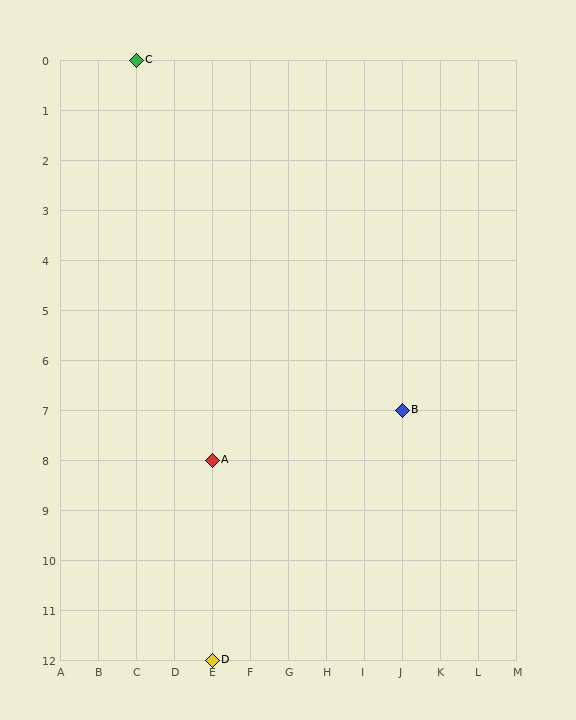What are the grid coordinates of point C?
Point C is at grid coordinates (C, 0).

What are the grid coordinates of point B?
Point B is at grid coordinates (J, 7).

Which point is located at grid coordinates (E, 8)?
Point A is at (E, 8).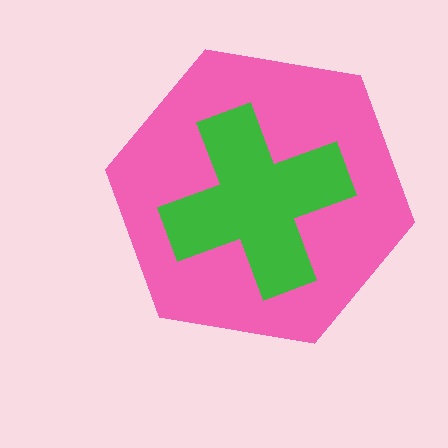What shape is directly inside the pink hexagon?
The green cross.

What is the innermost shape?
The green cross.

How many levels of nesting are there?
2.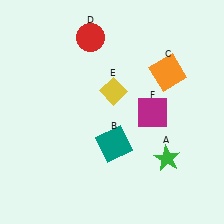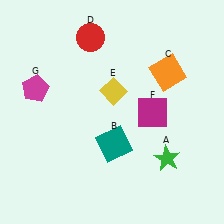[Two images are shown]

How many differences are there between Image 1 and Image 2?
There is 1 difference between the two images.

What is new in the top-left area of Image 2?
A magenta pentagon (G) was added in the top-left area of Image 2.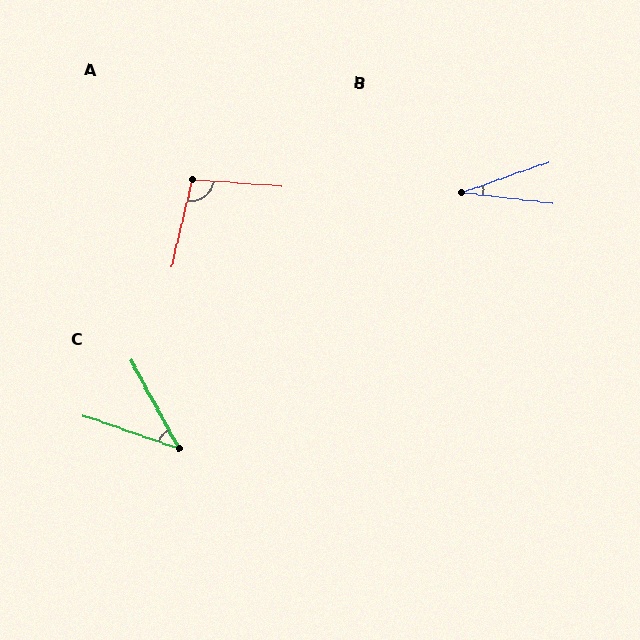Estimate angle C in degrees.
Approximately 42 degrees.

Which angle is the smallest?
B, at approximately 26 degrees.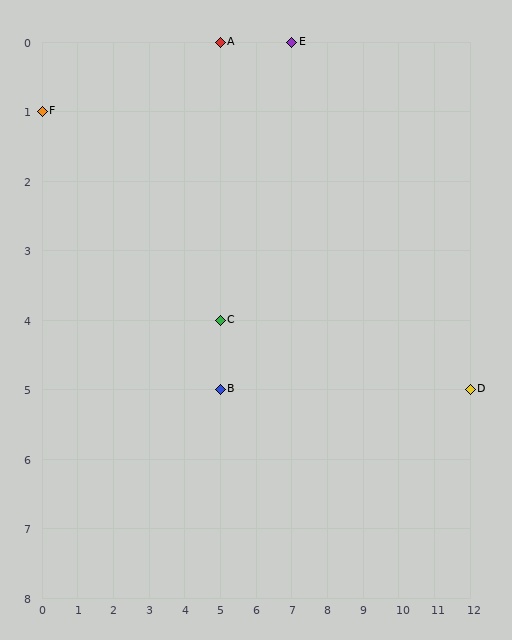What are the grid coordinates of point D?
Point D is at grid coordinates (12, 5).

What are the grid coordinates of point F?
Point F is at grid coordinates (0, 1).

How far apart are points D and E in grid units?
Points D and E are 5 columns and 5 rows apart (about 7.1 grid units diagonally).